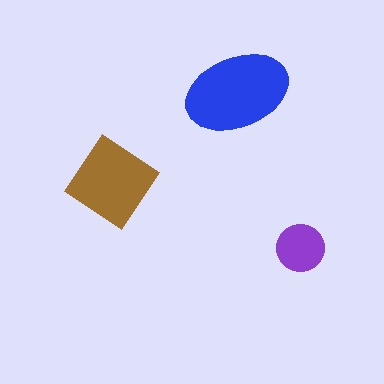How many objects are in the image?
There are 3 objects in the image.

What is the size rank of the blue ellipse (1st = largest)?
1st.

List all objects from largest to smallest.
The blue ellipse, the brown diamond, the purple circle.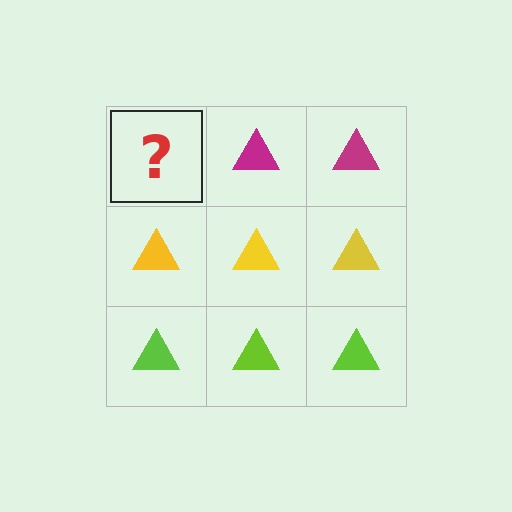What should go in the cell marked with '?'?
The missing cell should contain a magenta triangle.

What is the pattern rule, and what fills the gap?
The rule is that each row has a consistent color. The gap should be filled with a magenta triangle.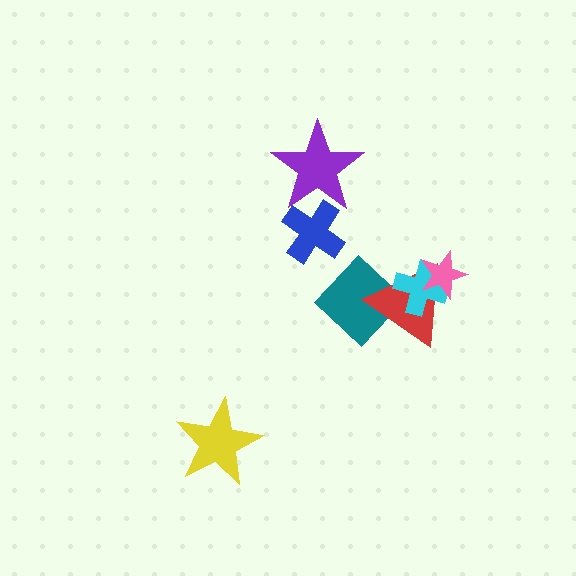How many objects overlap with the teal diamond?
1 object overlaps with the teal diamond.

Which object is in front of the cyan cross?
The pink star is in front of the cyan cross.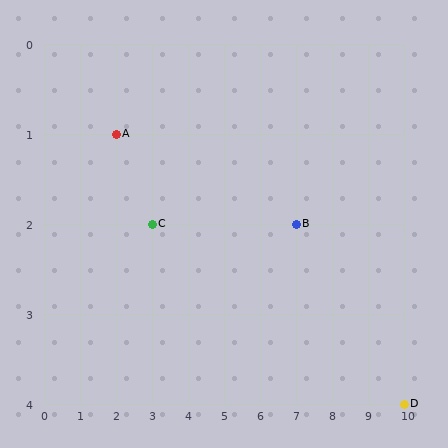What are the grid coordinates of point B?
Point B is at grid coordinates (7, 2).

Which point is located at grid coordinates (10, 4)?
Point D is at (10, 4).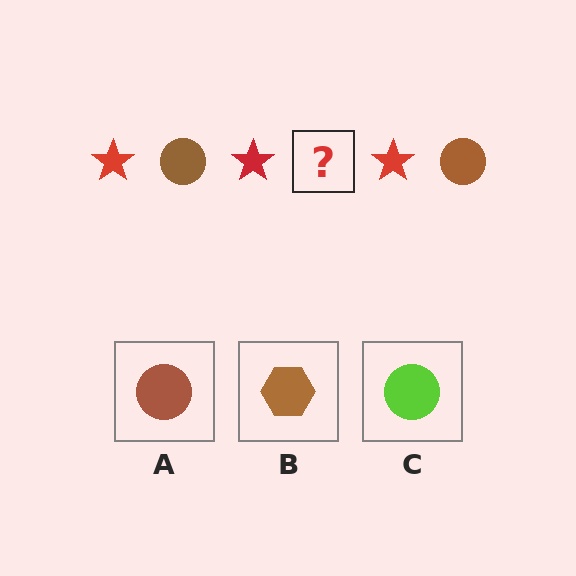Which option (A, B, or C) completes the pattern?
A.